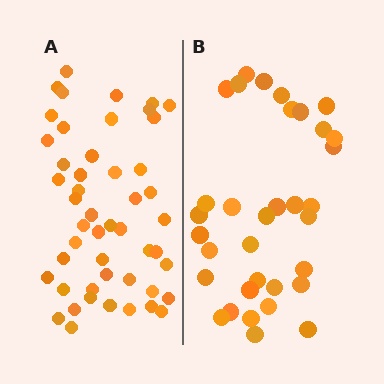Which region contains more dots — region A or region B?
Region A (the left region) has more dots.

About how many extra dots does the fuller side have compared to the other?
Region A has approximately 15 more dots than region B.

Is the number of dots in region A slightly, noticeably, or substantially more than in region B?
Region A has noticeably more, but not dramatically so. The ratio is roughly 1.4 to 1.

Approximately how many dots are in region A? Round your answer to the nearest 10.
About 50 dots. (The exact count is 49, which rounds to 50.)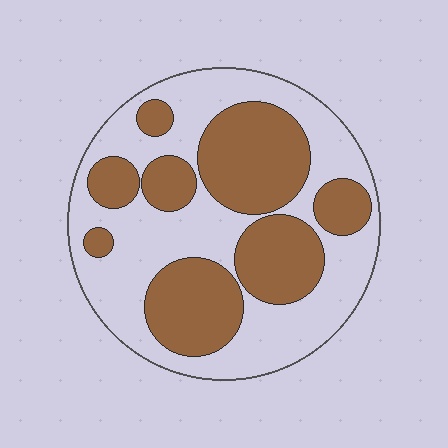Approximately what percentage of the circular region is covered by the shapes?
Approximately 45%.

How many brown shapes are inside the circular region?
8.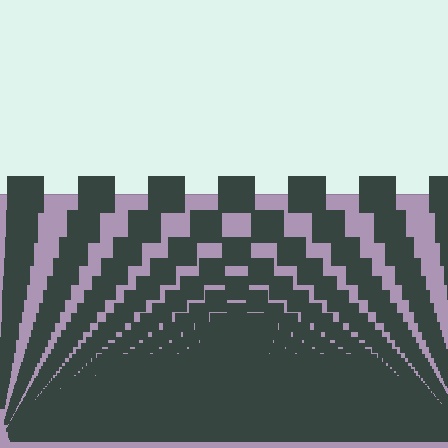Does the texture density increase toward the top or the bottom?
Density increases toward the bottom.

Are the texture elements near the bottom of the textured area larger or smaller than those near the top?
Smaller. The gradient is inverted — elements near the bottom are smaller and denser.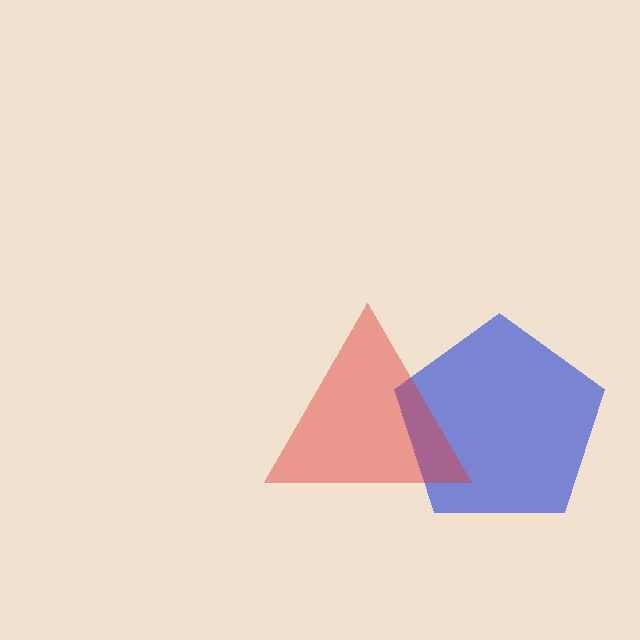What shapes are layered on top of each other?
The layered shapes are: a blue pentagon, a red triangle.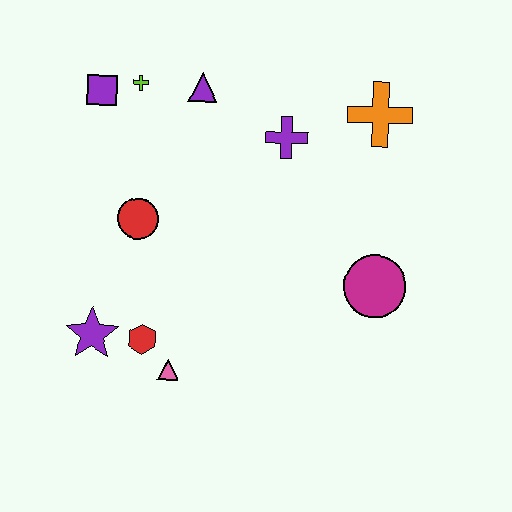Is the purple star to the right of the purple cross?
No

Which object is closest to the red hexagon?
The pink triangle is closest to the red hexagon.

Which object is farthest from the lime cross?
The magenta circle is farthest from the lime cross.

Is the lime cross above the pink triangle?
Yes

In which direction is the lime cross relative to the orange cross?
The lime cross is to the left of the orange cross.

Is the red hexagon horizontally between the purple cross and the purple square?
Yes